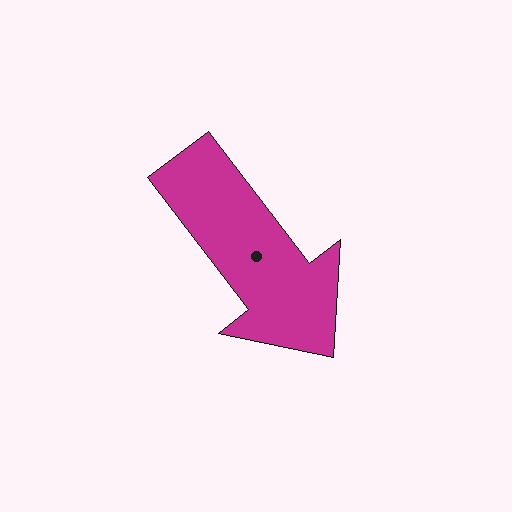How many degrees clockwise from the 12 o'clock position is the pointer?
Approximately 143 degrees.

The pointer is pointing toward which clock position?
Roughly 5 o'clock.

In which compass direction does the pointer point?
Southeast.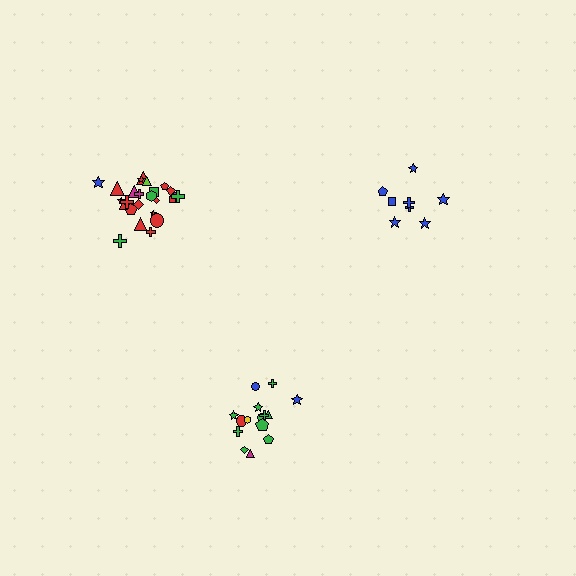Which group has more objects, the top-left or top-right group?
The top-left group.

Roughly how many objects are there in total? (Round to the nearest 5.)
Roughly 50 objects in total.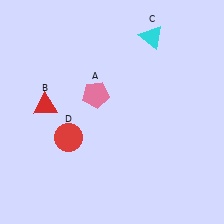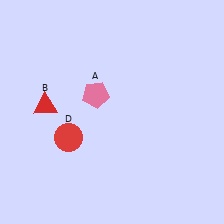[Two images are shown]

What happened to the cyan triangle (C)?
The cyan triangle (C) was removed in Image 2. It was in the top-right area of Image 1.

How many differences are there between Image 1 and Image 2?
There is 1 difference between the two images.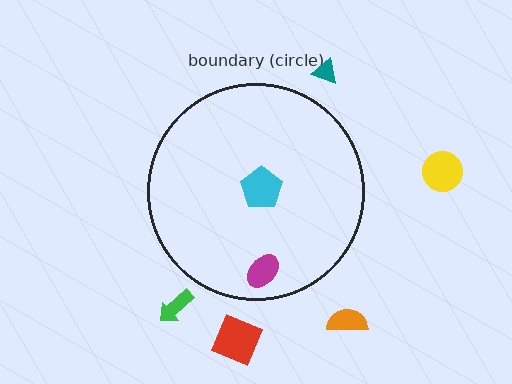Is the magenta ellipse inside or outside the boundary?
Inside.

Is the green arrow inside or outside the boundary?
Outside.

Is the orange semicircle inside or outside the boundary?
Outside.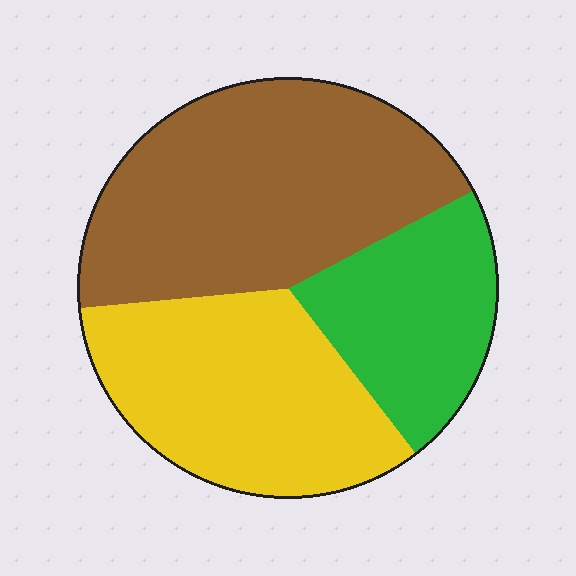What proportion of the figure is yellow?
Yellow covers roughly 35% of the figure.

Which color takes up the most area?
Brown, at roughly 45%.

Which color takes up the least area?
Green, at roughly 20%.